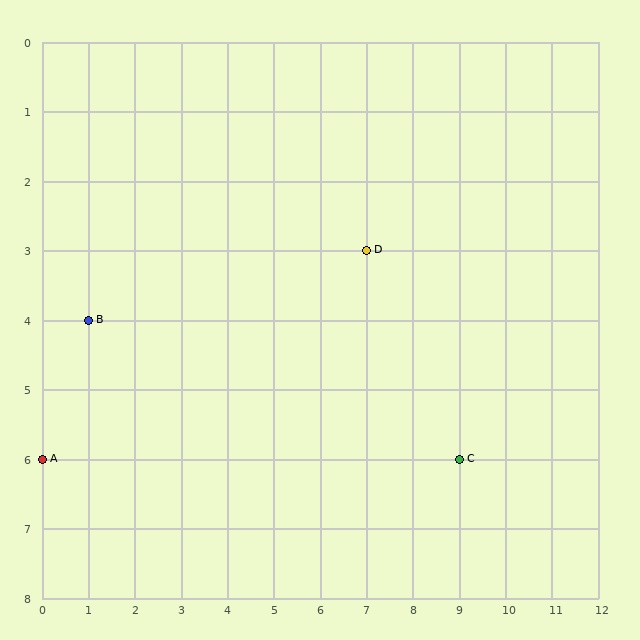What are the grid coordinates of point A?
Point A is at grid coordinates (0, 6).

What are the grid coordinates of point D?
Point D is at grid coordinates (7, 3).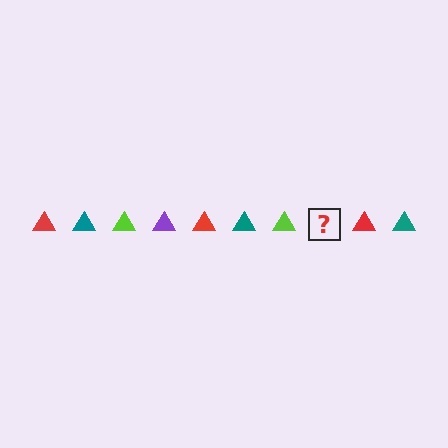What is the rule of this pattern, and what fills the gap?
The rule is that the pattern cycles through red, teal, lime, purple triangles. The gap should be filled with a purple triangle.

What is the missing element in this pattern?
The missing element is a purple triangle.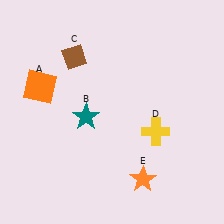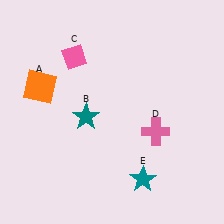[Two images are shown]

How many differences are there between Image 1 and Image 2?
There are 3 differences between the two images.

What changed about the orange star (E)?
In Image 1, E is orange. In Image 2, it changed to teal.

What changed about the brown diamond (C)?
In Image 1, C is brown. In Image 2, it changed to pink.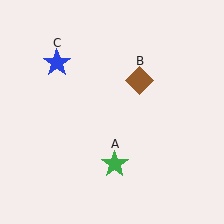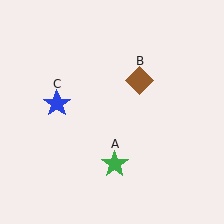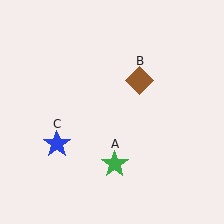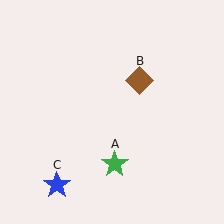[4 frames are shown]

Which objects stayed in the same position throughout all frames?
Green star (object A) and brown diamond (object B) remained stationary.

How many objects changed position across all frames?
1 object changed position: blue star (object C).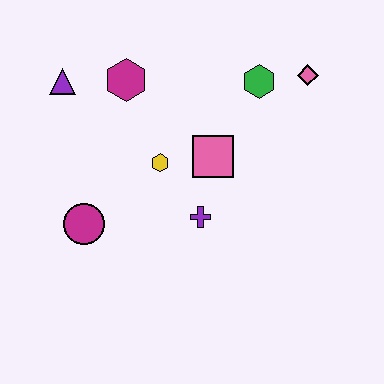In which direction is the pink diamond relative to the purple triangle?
The pink diamond is to the right of the purple triangle.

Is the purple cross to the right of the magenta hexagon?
Yes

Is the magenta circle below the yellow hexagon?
Yes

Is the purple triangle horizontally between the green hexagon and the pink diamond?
No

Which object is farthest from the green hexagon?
The magenta circle is farthest from the green hexagon.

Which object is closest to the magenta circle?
The yellow hexagon is closest to the magenta circle.